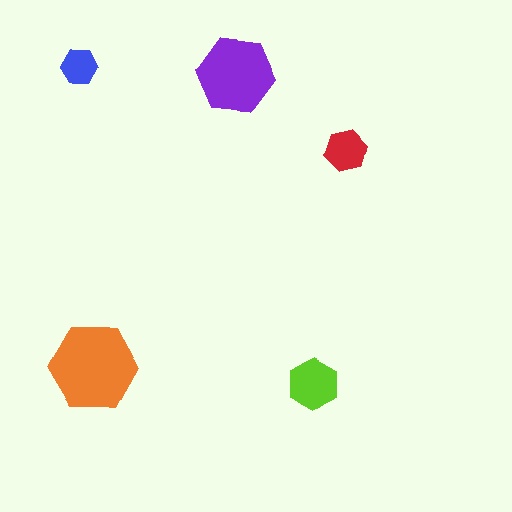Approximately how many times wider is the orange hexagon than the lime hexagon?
About 1.5 times wider.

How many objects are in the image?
There are 5 objects in the image.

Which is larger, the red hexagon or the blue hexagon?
The red one.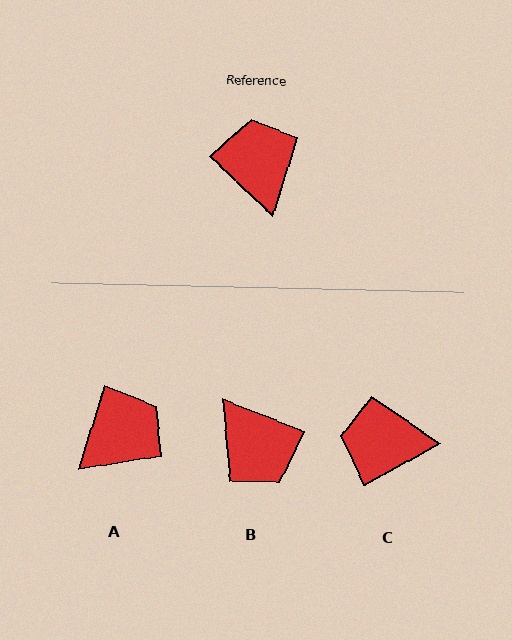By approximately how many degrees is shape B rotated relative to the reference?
Approximately 158 degrees clockwise.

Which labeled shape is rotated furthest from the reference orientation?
B, about 158 degrees away.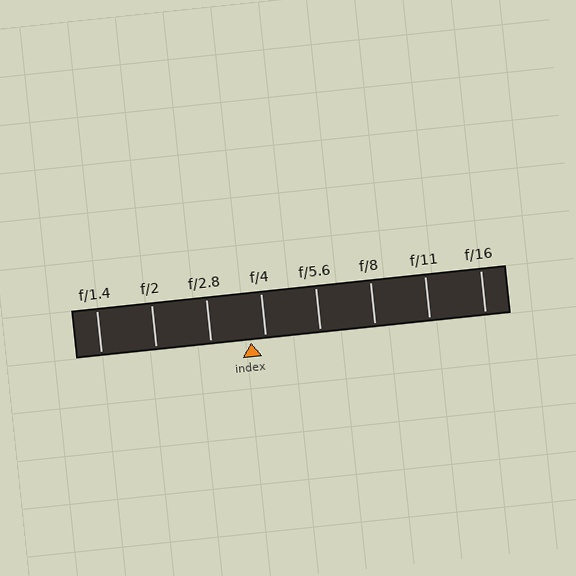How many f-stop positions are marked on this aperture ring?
There are 8 f-stop positions marked.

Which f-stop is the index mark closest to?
The index mark is closest to f/4.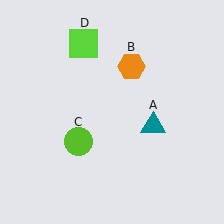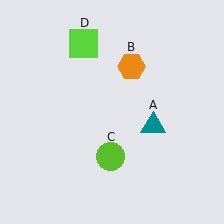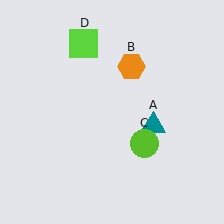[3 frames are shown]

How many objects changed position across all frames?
1 object changed position: lime circle (object C).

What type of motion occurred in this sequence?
The lime circle (object C) rotated counterclockwise around the center of the scene.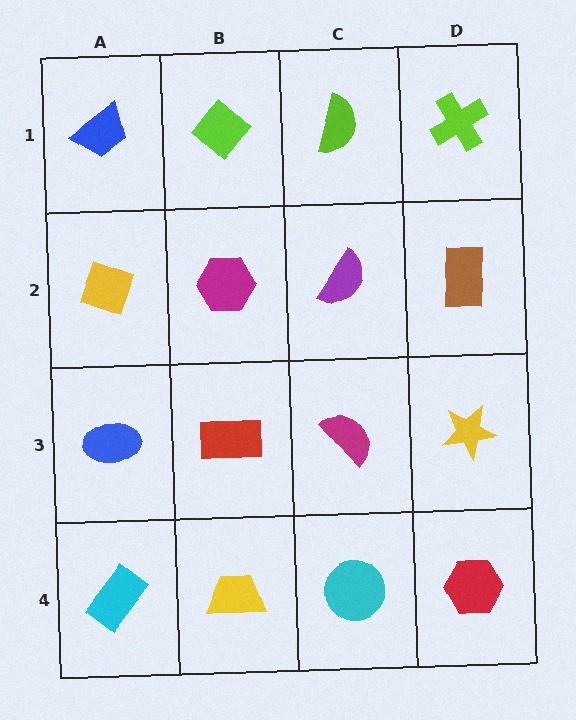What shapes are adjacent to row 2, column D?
A lime cross (row 1, column D), a yellow star (row 3, column D), a purple semicircle (row 2, column C).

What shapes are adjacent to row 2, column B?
A lime diamond (row 1, column B), a red rectangle (row 3, column B), a yellow diamond (row 2, column A), a purple semicircle (row 2, column C).